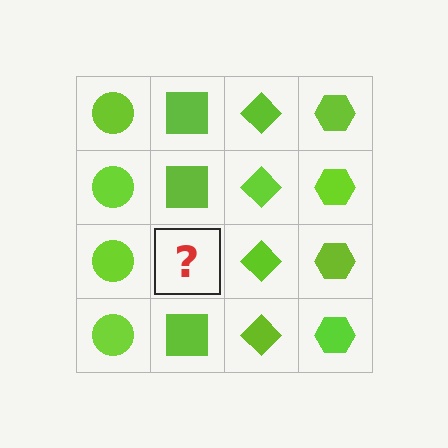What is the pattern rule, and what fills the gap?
The rule is that each column has a consistent shape. The gap should be filled with a lime square.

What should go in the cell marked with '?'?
The missing cell should contain a lime square.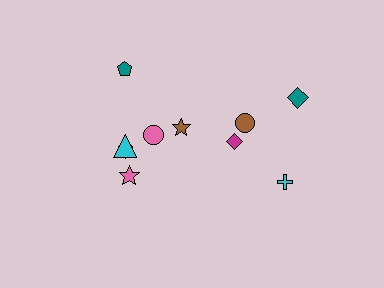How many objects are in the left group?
There are 6 objects.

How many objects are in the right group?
There are 4 objects.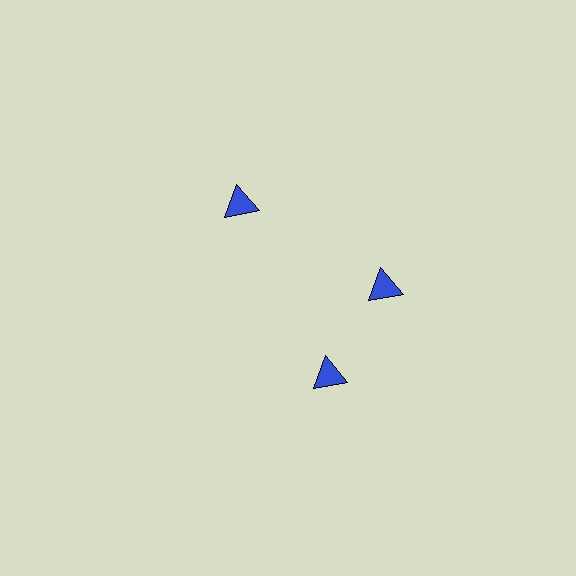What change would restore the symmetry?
The symmetry would be restored by rotating it back into even spacing with its neighbors so that all 3 triangles sit at equal angles and equal distance from the center.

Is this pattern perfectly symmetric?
No. The 3 blue triangles are arranged in a ring, but one element near the 7 o'clock position is rotated out of alignment along the ring, breaking the 3-fold rotational symmetry.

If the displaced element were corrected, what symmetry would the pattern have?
It would have 3-fold rotational symmetry — the pattern would map onto itself every 120 degrees.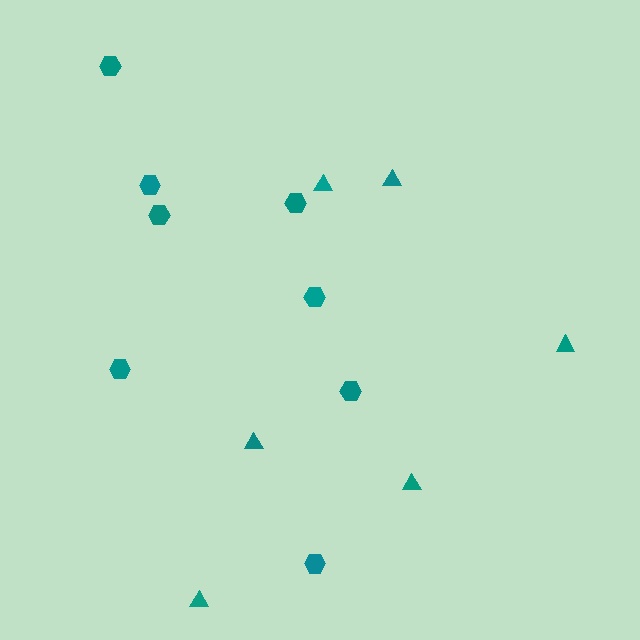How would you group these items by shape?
There are 2 groups: one group of triangles (6) and one group of hexagons (8).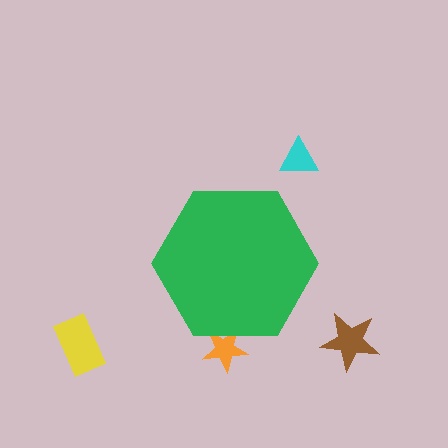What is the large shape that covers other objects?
A green hexagon.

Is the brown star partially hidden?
No, the brown star is fully visible.